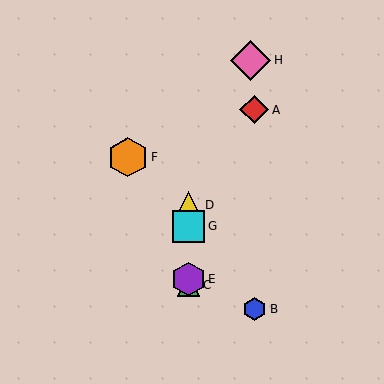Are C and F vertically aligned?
No, C is at x≈188 and F is at x≈128.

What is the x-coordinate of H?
Object H is at x≈251.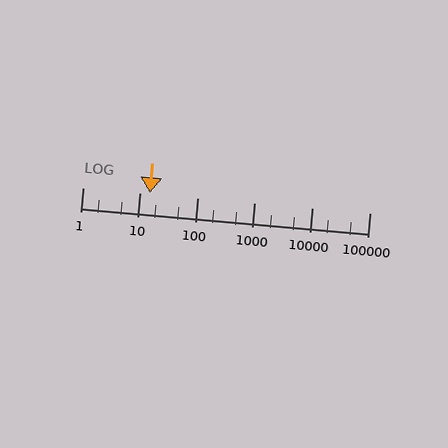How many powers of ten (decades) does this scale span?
The scale spans 5 decades, from 1 to 100000.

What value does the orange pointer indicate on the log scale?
The pointer indicates approximately 15.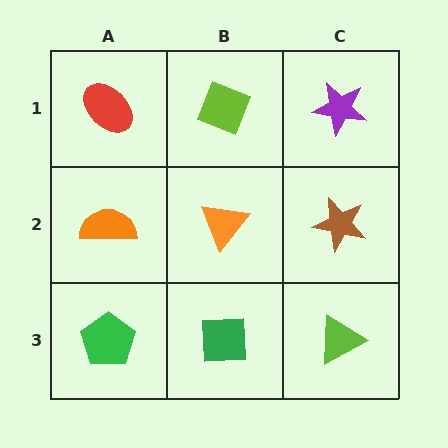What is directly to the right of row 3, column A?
A green square.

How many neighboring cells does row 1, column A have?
2.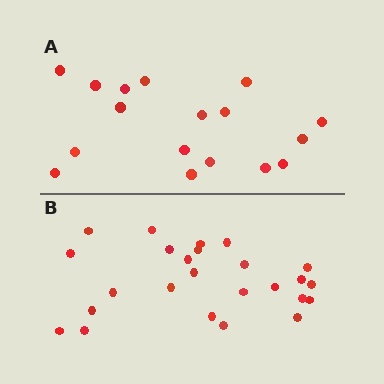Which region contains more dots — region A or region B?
Region B (the bottom region) has more dots.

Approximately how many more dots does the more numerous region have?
Region B has roughly 8 or so more dots than region A.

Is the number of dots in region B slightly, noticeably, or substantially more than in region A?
Region B has substantially more. The ratio is roughly 1.5 to 1.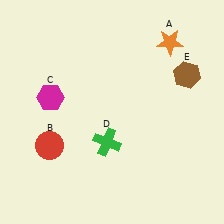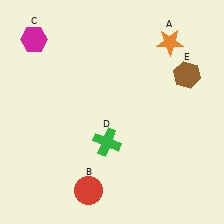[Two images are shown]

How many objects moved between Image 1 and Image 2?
2 objects moved between the two images.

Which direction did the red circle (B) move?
The red circle (B) moved down.